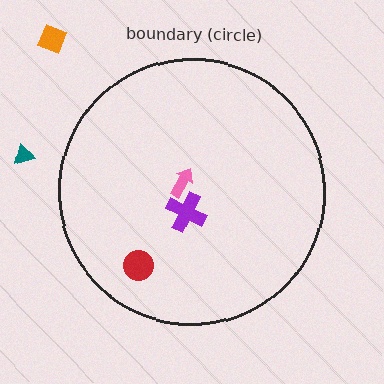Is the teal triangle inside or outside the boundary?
Outside.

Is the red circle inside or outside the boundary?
Inside.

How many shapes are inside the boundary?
3 inside, 2 outside.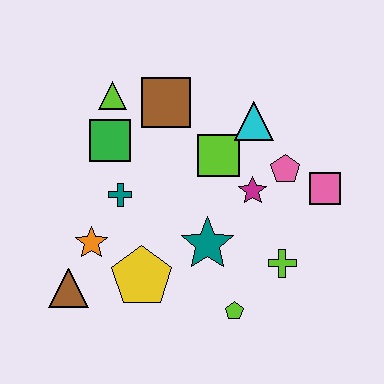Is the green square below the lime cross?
No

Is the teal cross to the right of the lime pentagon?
No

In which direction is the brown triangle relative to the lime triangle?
The brown triangle is below the lime triangle.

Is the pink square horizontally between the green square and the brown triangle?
No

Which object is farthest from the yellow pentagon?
The pink square is farthest from the yellow pentagon.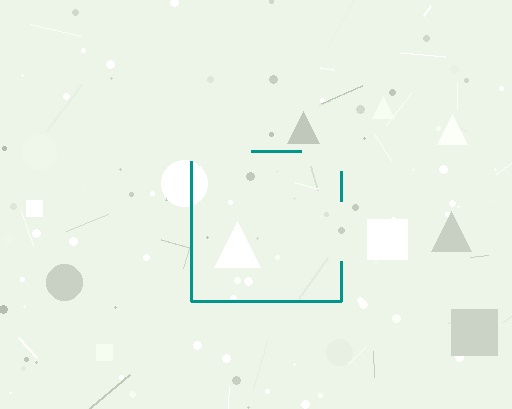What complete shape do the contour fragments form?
The contour fragments form a square.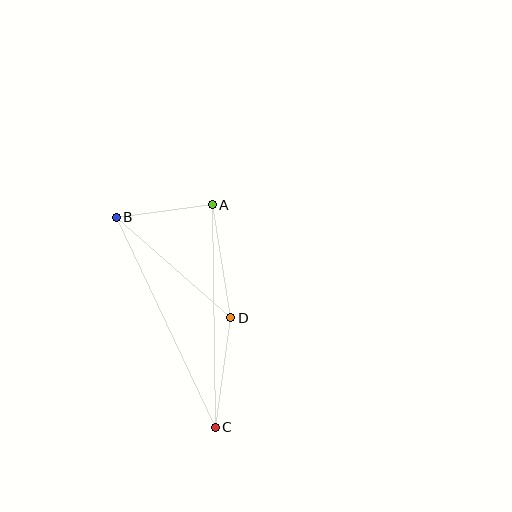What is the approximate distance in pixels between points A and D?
The distance between A and D is approximately 115 pixels.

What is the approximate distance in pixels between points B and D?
The distance between B and D is approximately 152 pixels.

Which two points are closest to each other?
Points A and B are closest to each other.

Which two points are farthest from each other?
Points B and C are farthest from each other.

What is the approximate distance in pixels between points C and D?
The distance between C and D is approximately 110 pixels.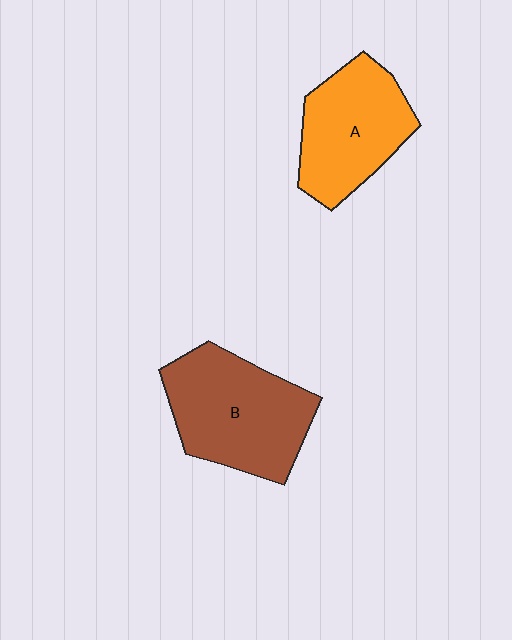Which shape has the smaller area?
Shape A (orange).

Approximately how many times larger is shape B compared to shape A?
Approximately 1.2 times.